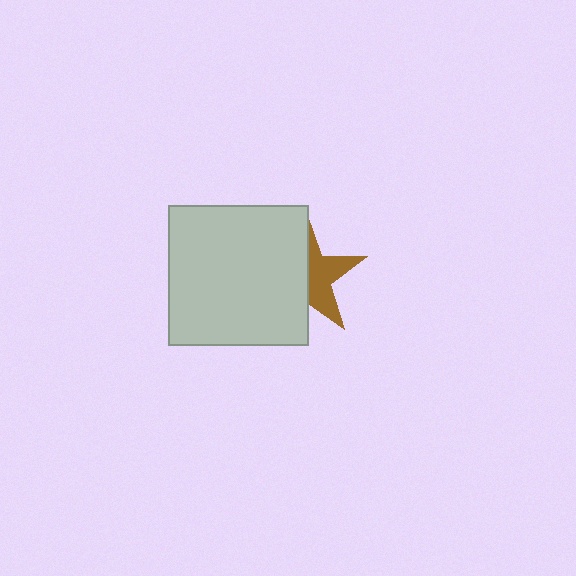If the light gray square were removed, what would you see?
You would see the complete brown star.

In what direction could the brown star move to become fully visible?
The brown star could move right. That would shift it out from behind the light gray square entirely.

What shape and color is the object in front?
The object in front is a light gray square.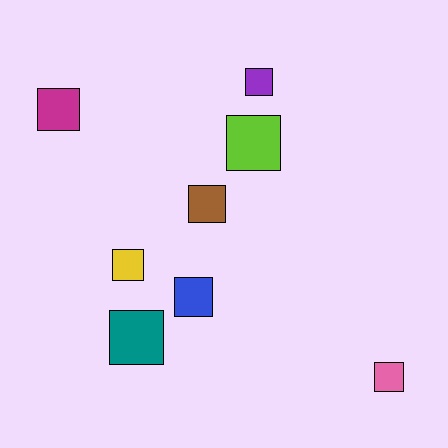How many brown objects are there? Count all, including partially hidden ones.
There is 1 brown object.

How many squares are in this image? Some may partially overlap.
There are 8 squares.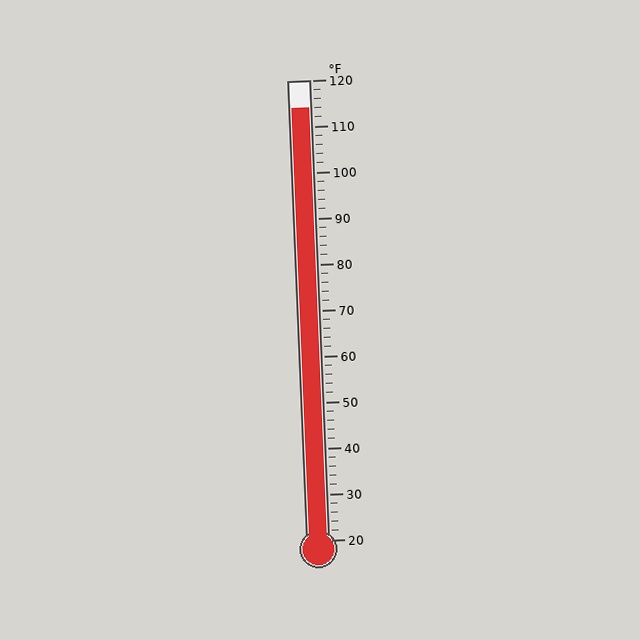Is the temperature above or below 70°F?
The temperature is above 70°F.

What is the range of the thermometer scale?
The thermometer scale ranges from 20°F to 120°F.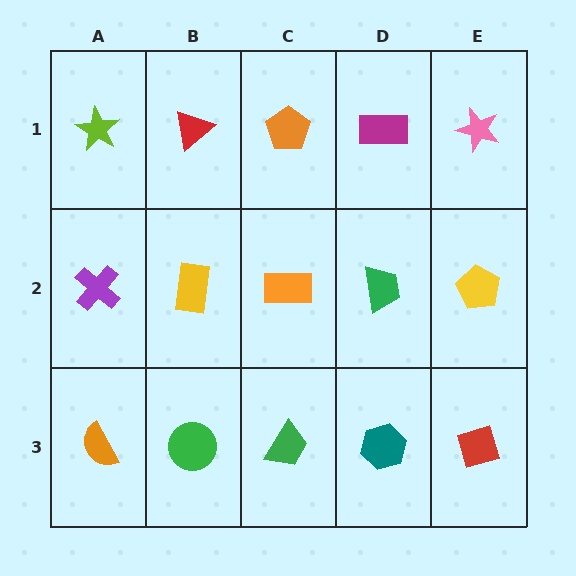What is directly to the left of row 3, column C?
A green circle.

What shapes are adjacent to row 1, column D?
A green trapezoid (row 2, column D), an orange pentagon (row 1, column C), a pink star (row 1, column E).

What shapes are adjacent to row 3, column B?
A yellow rectangle (row 2, column B), an orange semicircle (row 3, column A), a green trapezoid (row 3, column C).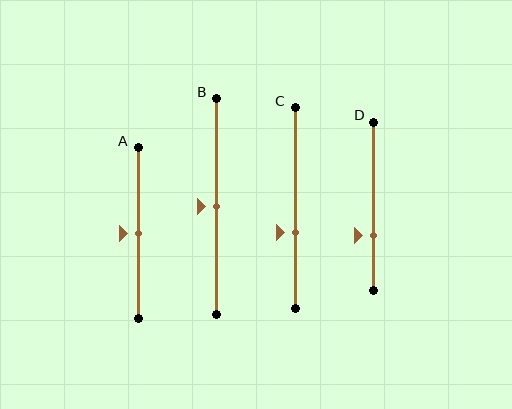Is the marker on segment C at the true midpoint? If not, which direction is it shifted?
No, the marker on segment C is shifted downward by about 12% of the segment length.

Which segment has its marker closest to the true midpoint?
Segment A has its marker closest to the true midpoint.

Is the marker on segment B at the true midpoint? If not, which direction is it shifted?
Yes, the marker on segment B is at the true midpoint.